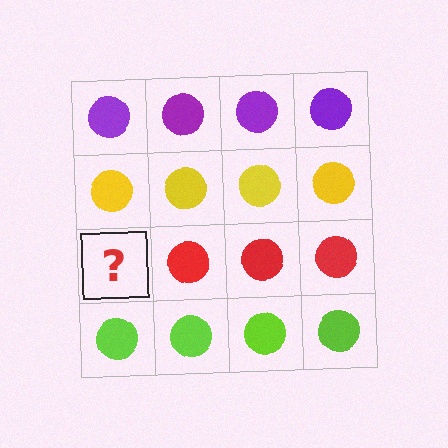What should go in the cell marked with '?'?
The missing cell should contain a red circle.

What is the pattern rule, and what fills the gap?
The rule is that each row has a consistent color. The gap should be filled with a red circle.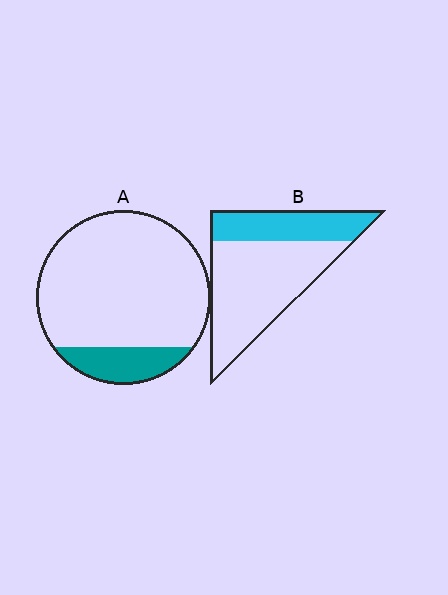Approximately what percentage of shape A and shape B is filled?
A is approximately 15% and B is approximately 30%.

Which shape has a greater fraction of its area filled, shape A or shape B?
Shape B.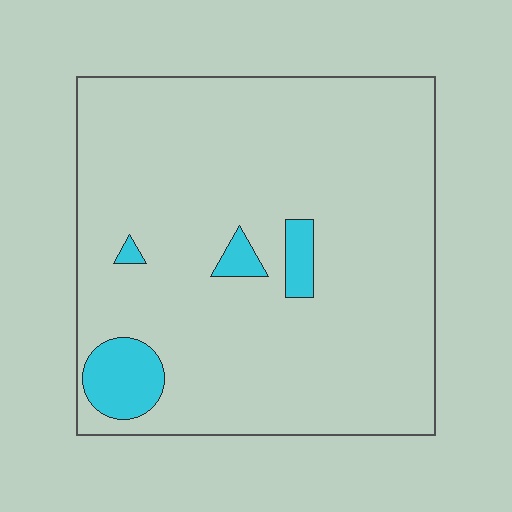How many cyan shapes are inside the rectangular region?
4.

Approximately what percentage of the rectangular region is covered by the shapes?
Approximately 10%.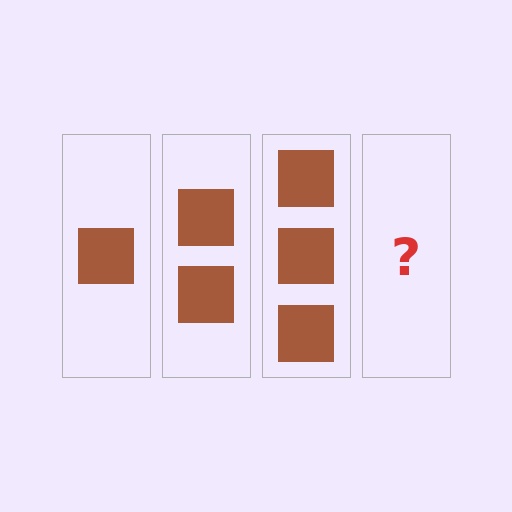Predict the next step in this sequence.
The next step is 4 squares.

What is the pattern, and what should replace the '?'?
The pattern is that each step adds one more square. The '?' should be 4 squares.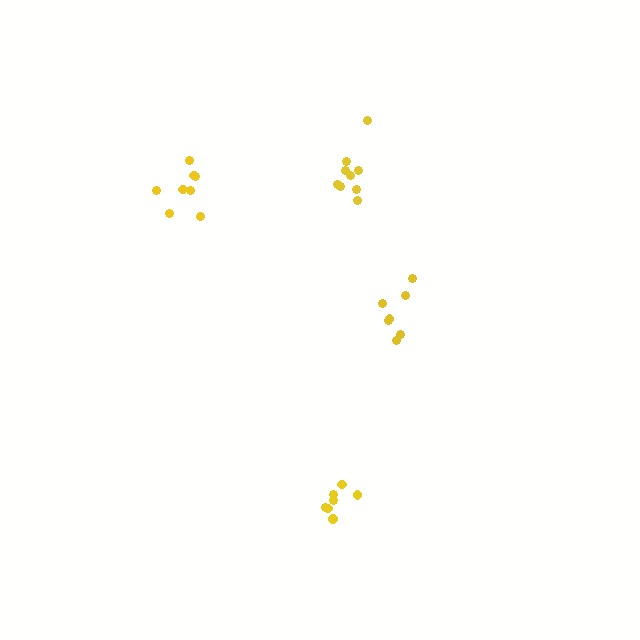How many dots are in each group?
Group 1: 7 dots, Group 2: 7 dots, Group 3: 9 dots, Group 4: 8 dots (31 total).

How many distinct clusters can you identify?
There are 4 distinct clusters.